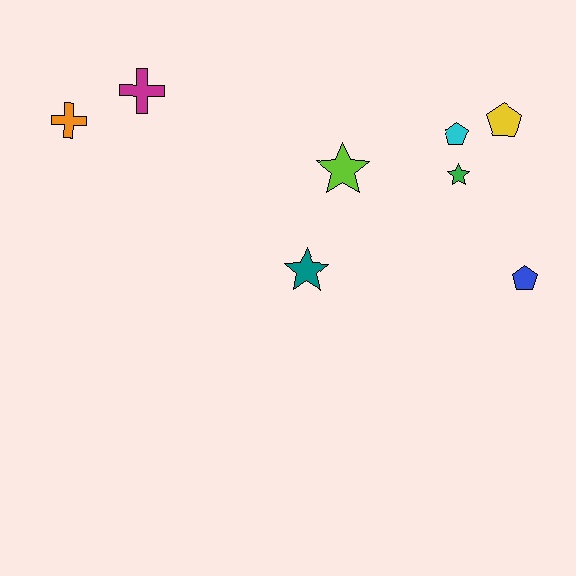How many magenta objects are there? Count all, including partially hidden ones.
There is 1 magenta object.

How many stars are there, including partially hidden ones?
There are 3 stars.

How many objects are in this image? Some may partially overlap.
There are 8 objects.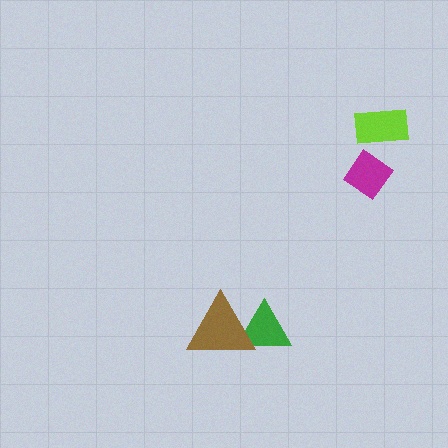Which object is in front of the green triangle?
The brown triangle is in front of the green triangle.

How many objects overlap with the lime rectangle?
0 objects overlap with the lime rectangle.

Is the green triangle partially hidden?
Yes, it is partially covered by another shape.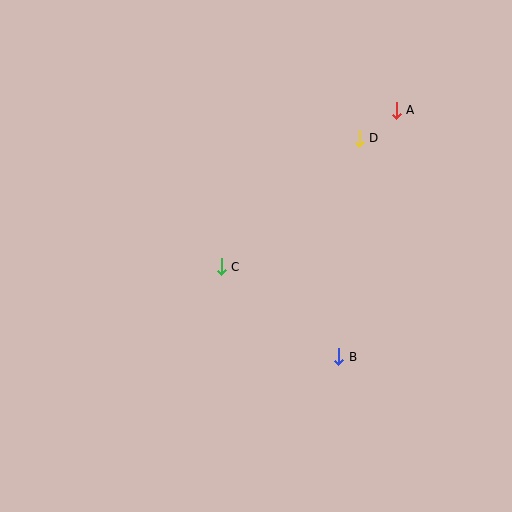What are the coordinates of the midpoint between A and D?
The midpoint between A and D is at (378, 124).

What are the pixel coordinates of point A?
Point A is at (396, 110).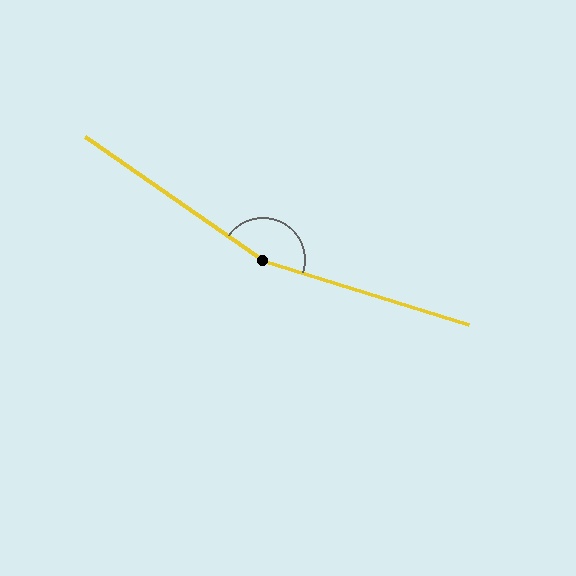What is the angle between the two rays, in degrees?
Approximately 163 degrees.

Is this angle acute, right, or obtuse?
It is obtuse.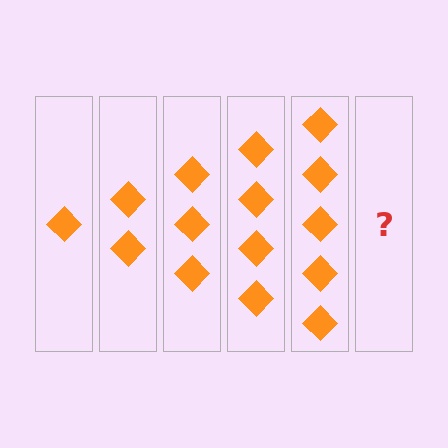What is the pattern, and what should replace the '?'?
The pattern is that each step adds one more diamond. The '?' should be 6 diamonds.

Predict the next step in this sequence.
The next step is 6 diamonds.